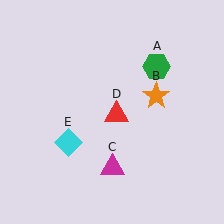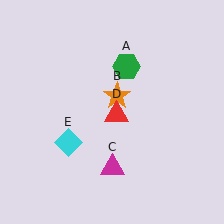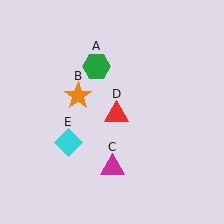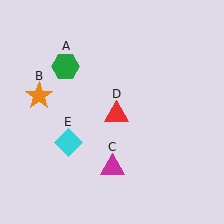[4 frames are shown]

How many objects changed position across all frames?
2 objects changed position: green hexagon (object A), orange star (object B).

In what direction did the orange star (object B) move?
The orange star (object B) moved left.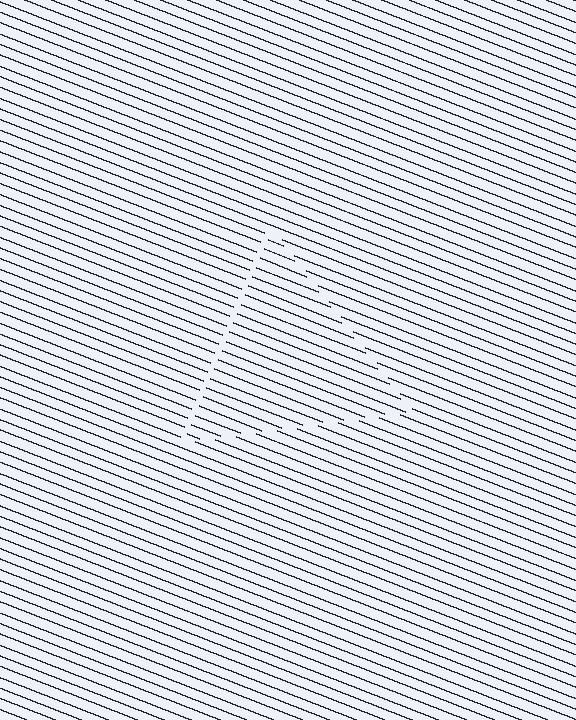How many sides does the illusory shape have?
3 sides — the line-ends trace a triangle.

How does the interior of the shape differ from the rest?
The interior of the shape contains the same grating, shifted by half a period — the contour is defined by the phase discontinuity where line-ends from the inner and outer gratings abut.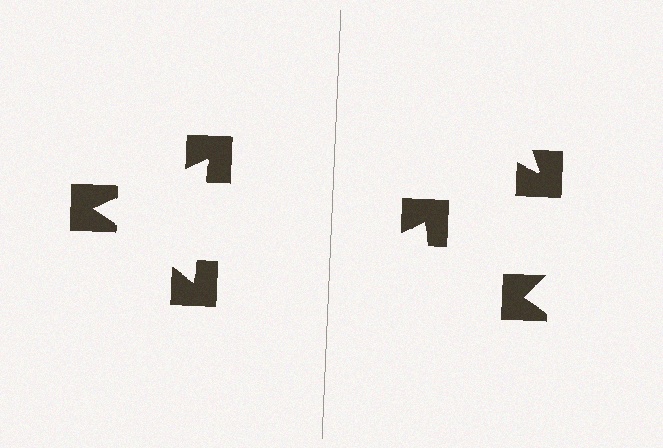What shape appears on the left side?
An illusory triangle.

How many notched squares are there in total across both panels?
6 — 3 on each side.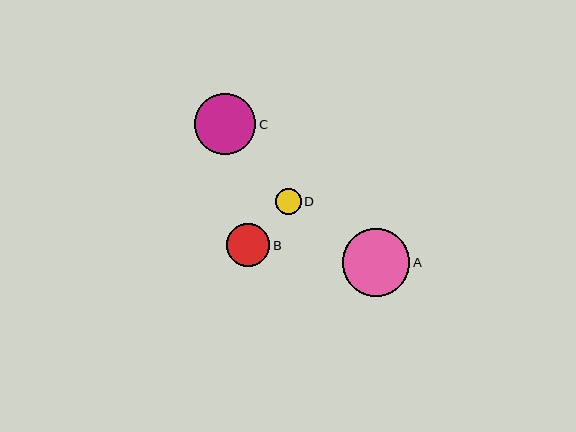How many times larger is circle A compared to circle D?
Circle A is approximately 2.6 times the size of circle D.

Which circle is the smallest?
Circle D is the smallest with a size of approximately 26 pixels.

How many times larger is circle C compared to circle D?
Circle C is approximately 2.4 times the size of circle D.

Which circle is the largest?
Circle A is the largest with a size of approximately 67 pixels.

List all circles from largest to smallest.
From largest to smallest: A, C, B, D.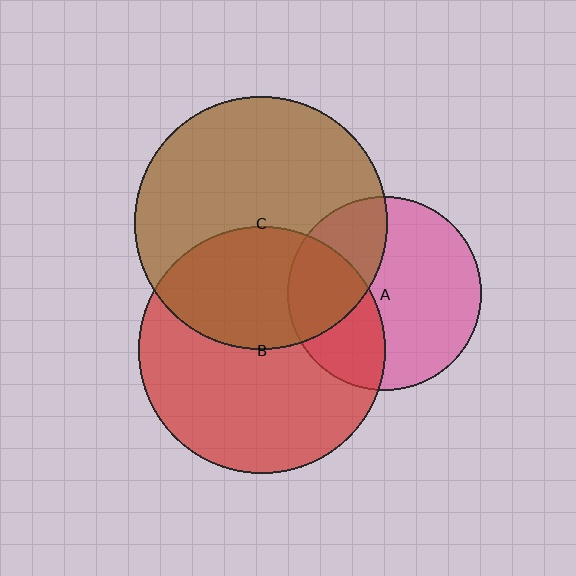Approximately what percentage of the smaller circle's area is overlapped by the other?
Approximately 35%.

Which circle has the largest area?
Circle C (brown).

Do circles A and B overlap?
Yes.